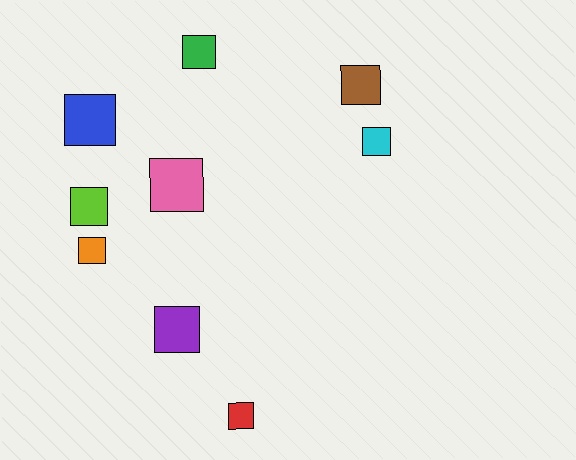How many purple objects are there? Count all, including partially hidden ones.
There is 1 purple object.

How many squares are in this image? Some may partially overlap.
There are 9 squares.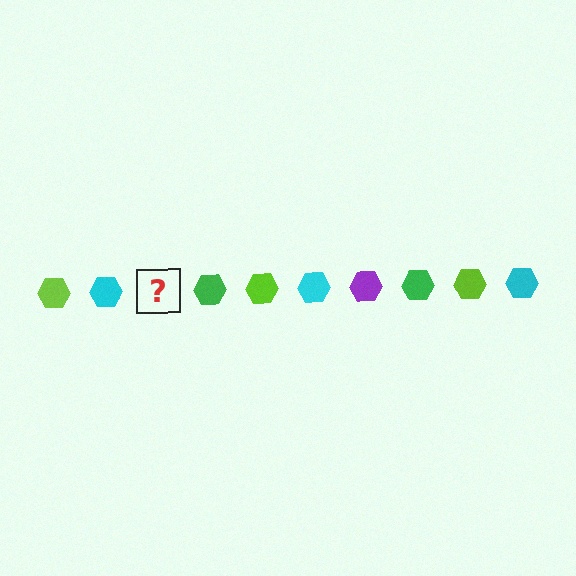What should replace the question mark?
The question mark should be replaced with a purple hexagon.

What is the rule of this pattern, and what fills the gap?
The rule is that the pattern cycles through lime, cyan, purple, green hexagons. The gap should be filled with a purple hexagon.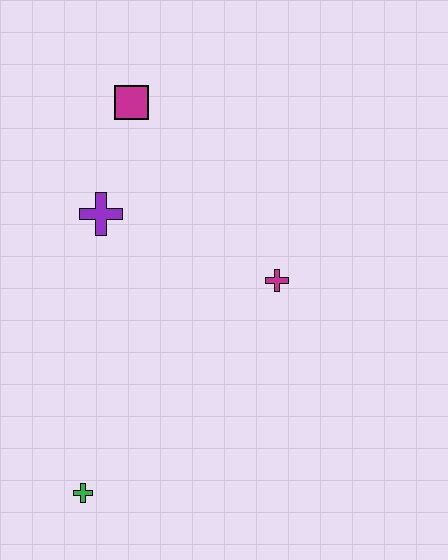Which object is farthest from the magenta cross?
The green cross is farthest from the magenta cross.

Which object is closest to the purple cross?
The magenta square is closest to the purple cross.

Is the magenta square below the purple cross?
No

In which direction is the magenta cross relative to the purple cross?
The magenta cross is to the right of the purple cross.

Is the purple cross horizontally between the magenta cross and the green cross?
Yes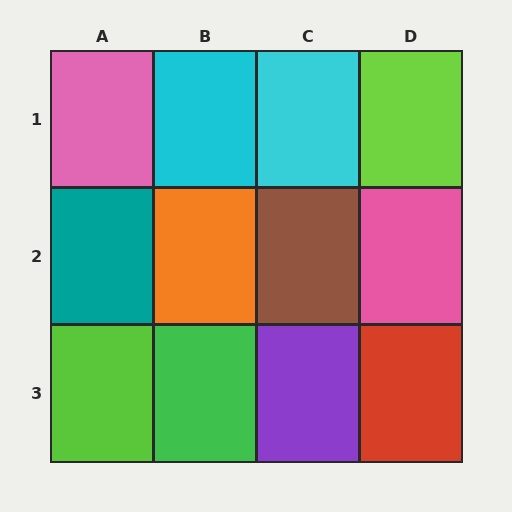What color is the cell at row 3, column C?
Purple.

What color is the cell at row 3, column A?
Lime.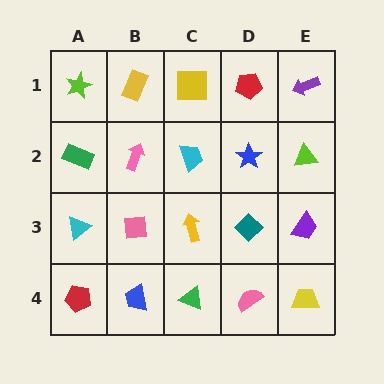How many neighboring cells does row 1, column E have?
2.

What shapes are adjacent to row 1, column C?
A cyan trapezoid (row 2, column C), a yellow rectangle (row 1, column B), a red pentagon (row 1, column D).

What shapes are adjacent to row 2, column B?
A yellow rectangle (row 1, column B), a pink square (row 3, column B), a green rectangle (row 2, column A), a cyan trapezoid (row 2, column C).